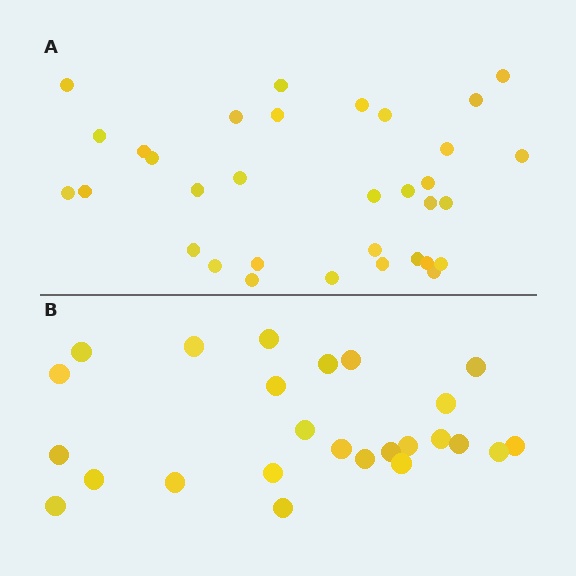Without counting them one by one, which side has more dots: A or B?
Region A (the top region) has more dots.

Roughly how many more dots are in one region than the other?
Region A has roughly 8 or so more dots than region B.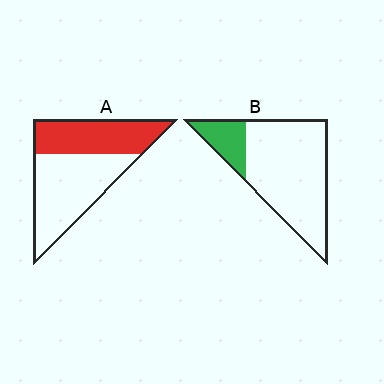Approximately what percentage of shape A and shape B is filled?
A is approximately 40% and B is approximately 20%.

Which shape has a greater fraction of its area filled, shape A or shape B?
Shape A.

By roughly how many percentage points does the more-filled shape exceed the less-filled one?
By roughly 25 percentage points (A over B).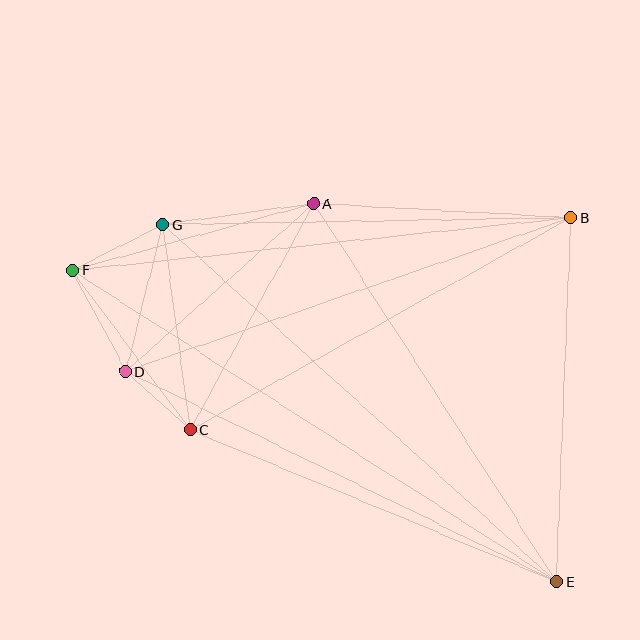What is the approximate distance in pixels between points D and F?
The distance between D and F is approximately 114 pixels.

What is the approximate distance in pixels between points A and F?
The distance between A and F is approximately 250 pixels.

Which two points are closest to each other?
Points C and D are closest to each other.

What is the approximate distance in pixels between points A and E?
The distance between A and E is approximately 449 pixels.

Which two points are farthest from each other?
Points E and F are farthest from each other.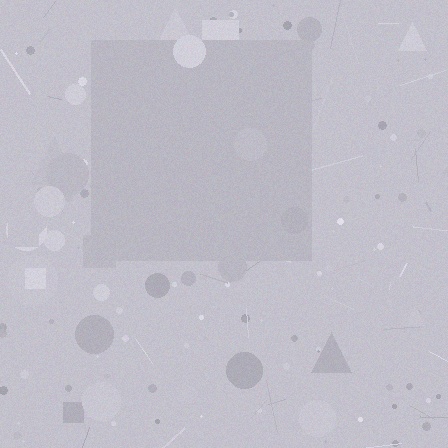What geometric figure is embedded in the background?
A square is embedded in the background.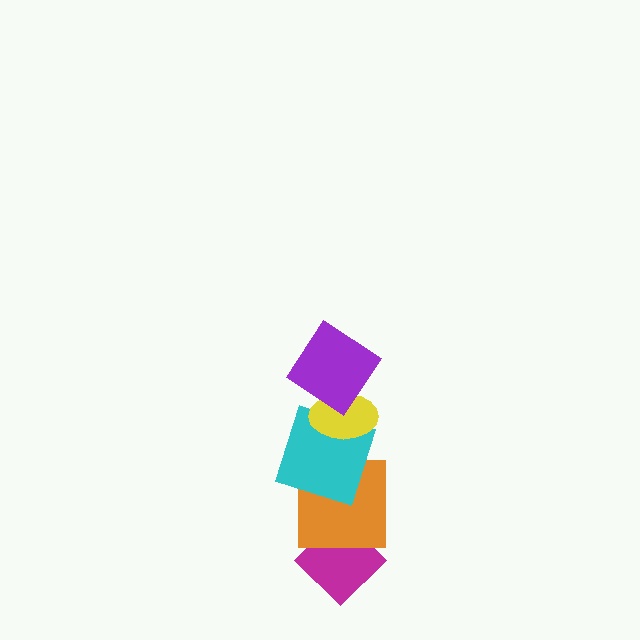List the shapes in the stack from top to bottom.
From top to bottom: the purple diamond, the yellow ellipse, the cyan square, the orange square, the magenta diamond.